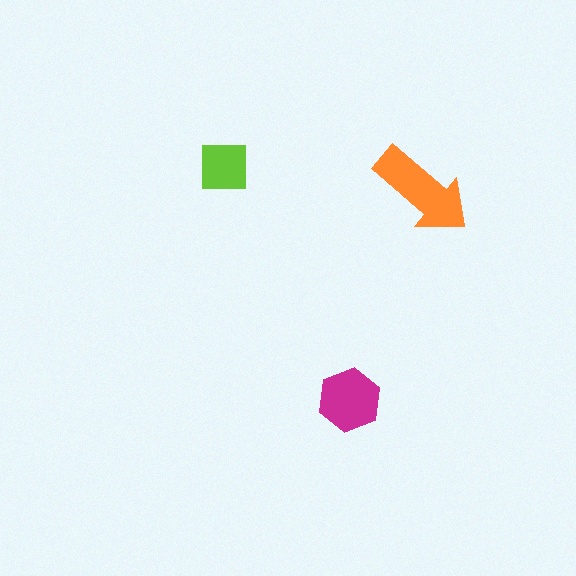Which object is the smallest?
The lime square.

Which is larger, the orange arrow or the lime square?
The orange arrow.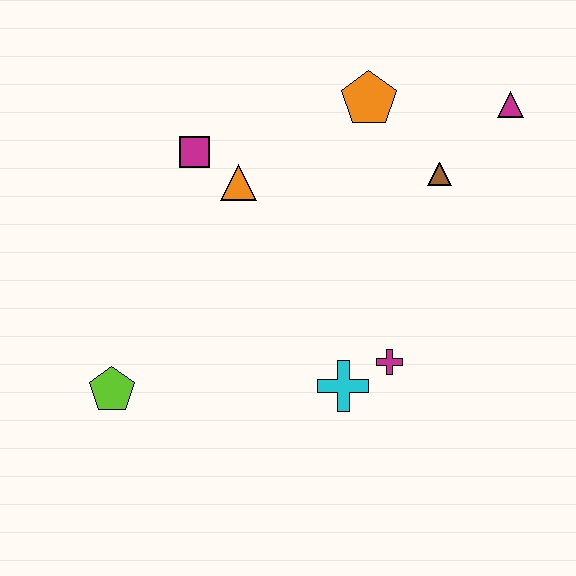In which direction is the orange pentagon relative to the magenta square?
The orange pentagon is to the right of the magenta square.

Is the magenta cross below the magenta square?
Yes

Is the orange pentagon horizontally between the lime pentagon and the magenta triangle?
Yes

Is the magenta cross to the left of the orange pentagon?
No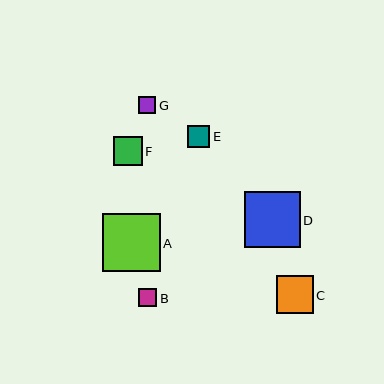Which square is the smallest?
Square G is the smallest with a size of approximately 17 pixels.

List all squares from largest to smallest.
From largest to smallest: A, D, C, F, E, B, G.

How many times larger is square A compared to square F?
Square A is approximately 2.0 times the size of square F.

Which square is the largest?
Square A is the largest with a size of approximately 58 pixels.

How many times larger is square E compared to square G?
Square E is approximately 1.3 times the size of square G.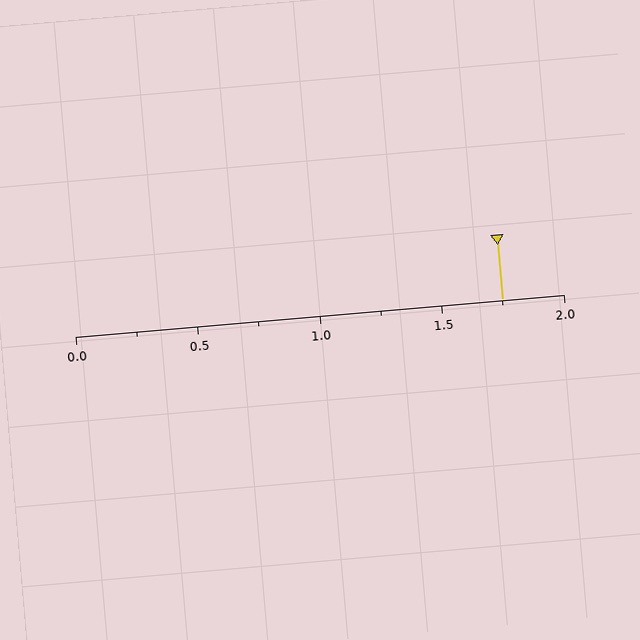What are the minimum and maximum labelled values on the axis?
The axis runs from 0.0 to 2.0.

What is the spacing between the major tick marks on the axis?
The major ticks are spaced 0.5 apart.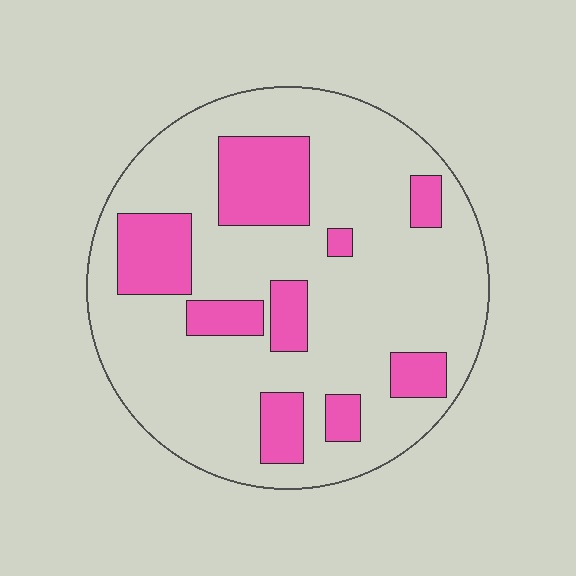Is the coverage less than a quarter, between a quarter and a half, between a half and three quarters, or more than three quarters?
Less than a quarter.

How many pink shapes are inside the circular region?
9.